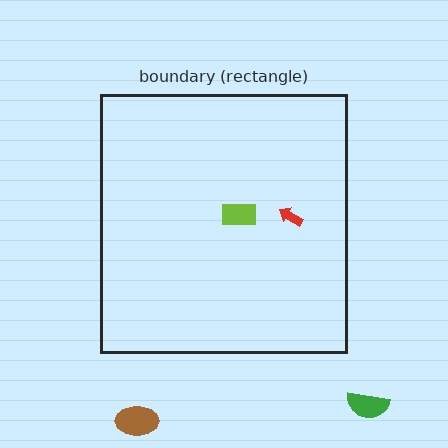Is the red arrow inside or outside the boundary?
Inside.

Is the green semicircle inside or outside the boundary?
Outside.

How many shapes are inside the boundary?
2 inside, 2 outside.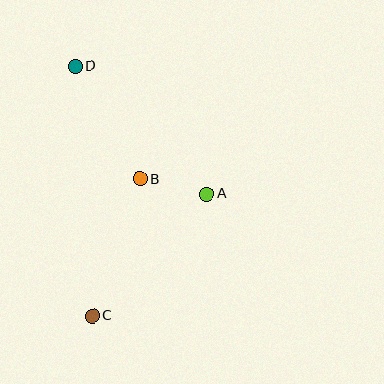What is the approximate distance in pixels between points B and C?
The distance between B and C is approximately 145 pixels.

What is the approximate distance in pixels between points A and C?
The distance between A and C is approximately 167 pixels.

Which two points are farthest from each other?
Points C and D are farthest from each other.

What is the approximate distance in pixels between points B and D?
The distance between B and D is approximately 130 pixels.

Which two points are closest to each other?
Points A and B are closest to each other.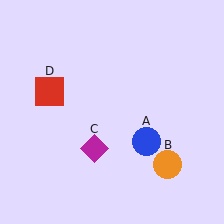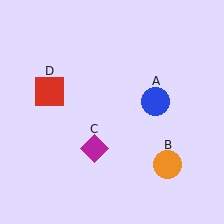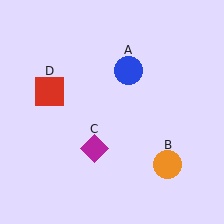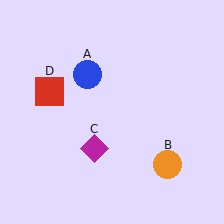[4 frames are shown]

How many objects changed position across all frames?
1 object changed position: blue circle (object A).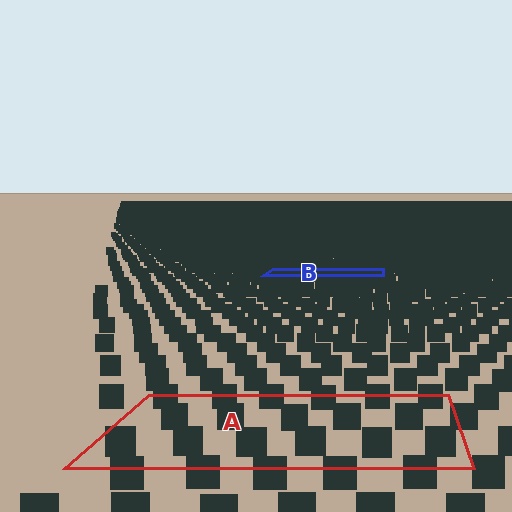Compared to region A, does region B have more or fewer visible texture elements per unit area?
Region B has more texture elements per unit area — they are packed more densely because it is farther away.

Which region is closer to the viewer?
Region A is closer. The texture elements there are larger and more spread out.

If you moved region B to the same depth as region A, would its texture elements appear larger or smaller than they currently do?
They would appear larger. At a closer depth, the same texture elements are projected at a bigger on-screen size.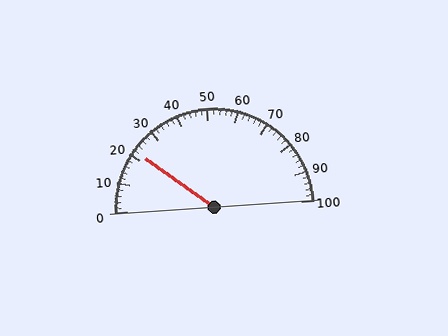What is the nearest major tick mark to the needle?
The nearest major tick mark is 20.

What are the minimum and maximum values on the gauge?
The gauge ranges from 0 to 100.